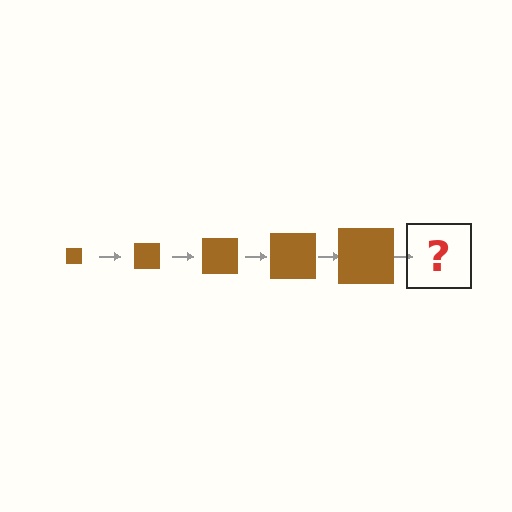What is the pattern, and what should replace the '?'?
The pattern is that the square gets progressively larger each step. The '?' should be a brown square, larger than the previous one.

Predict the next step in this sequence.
The next step is a brown square, larger than the previous one.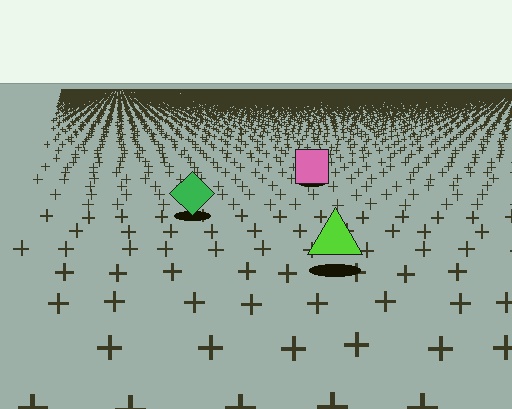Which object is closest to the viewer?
The lime triangle is closest. The texture marks near it are larger and more spread out.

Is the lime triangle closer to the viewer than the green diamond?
Yes. The lime triangle is closer — you can tell from the texture gradient: the ground texture is coarser near it.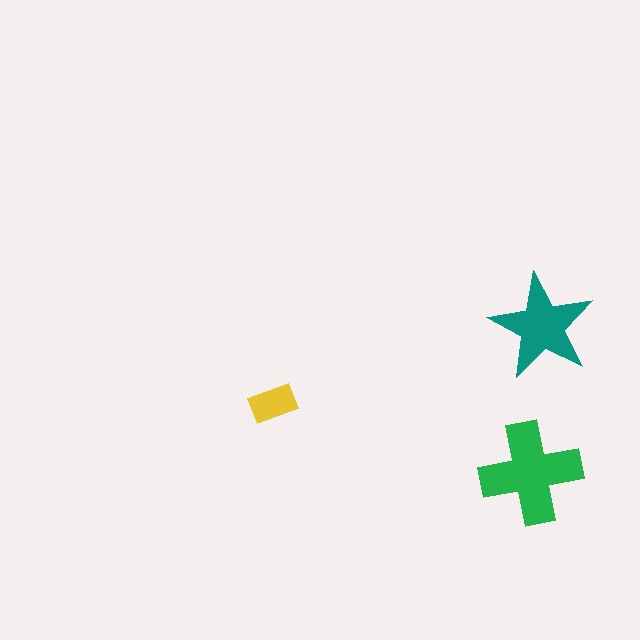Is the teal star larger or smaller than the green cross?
Smaller.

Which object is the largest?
The green cross.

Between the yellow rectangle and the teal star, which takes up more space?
The teal star.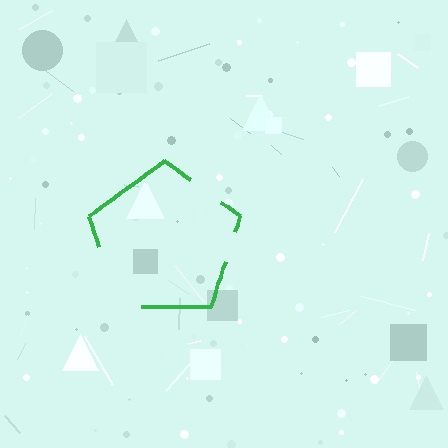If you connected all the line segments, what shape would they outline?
They would outline a pentagon.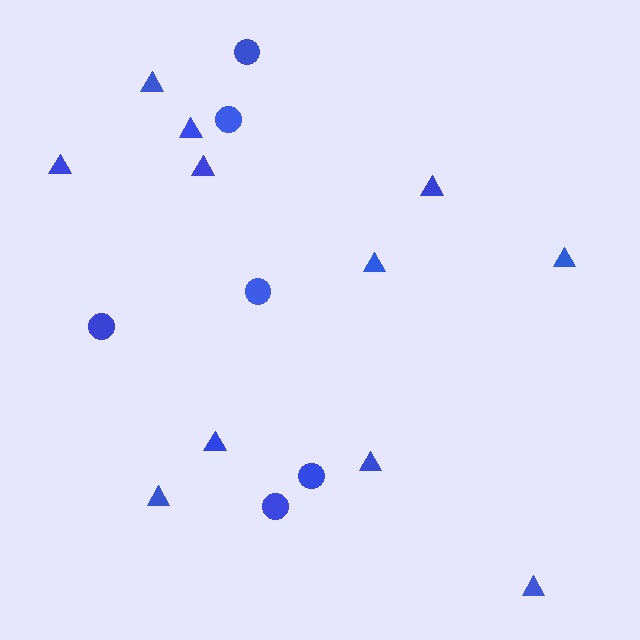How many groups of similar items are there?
There are 2 groups: one group of circles (6) and one group of triangles (11).